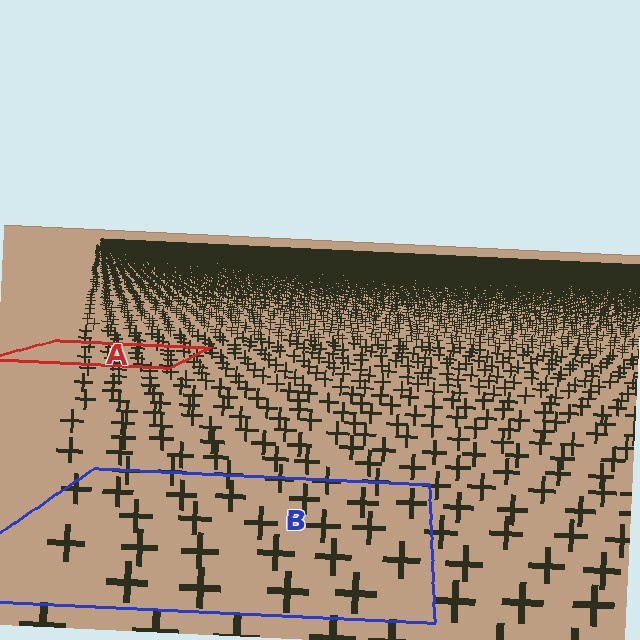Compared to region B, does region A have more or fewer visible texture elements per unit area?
Region A has more texture elements per unit area — they are packed more densely because it is farther away.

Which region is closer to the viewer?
Region B is closer. The texture elements there are larger and more spread out.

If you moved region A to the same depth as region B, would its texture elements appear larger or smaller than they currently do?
They would appear larger. At a closer depth, the same texture elements are projected at a bigger on-screen size.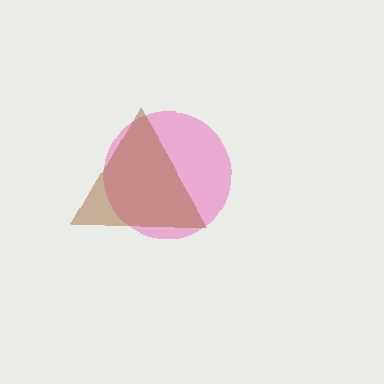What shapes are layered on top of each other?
The layered shapes are: a pink circle, a brown triangle.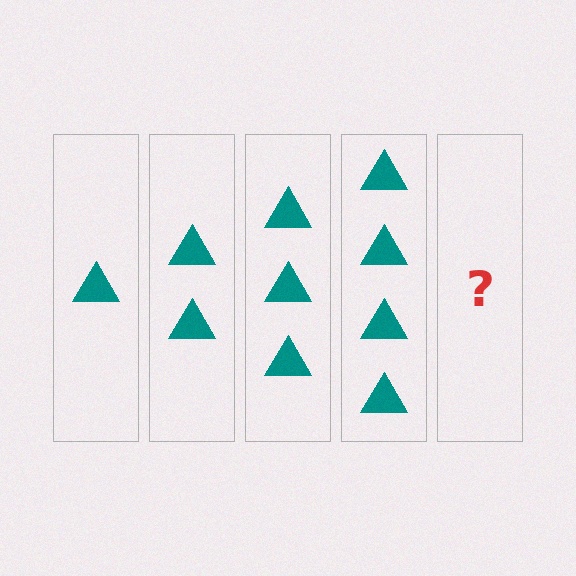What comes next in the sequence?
The next element should be 5 triangles.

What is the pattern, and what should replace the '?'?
The pattern is that each step adds one more triangle. The '?' should be 5 triangles.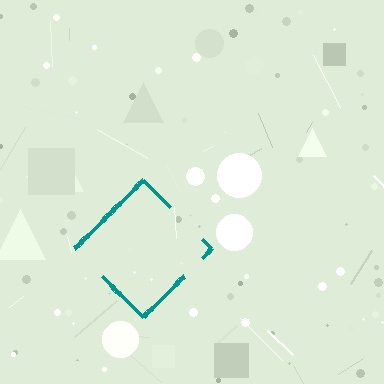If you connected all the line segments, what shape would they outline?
They would outline a diamond.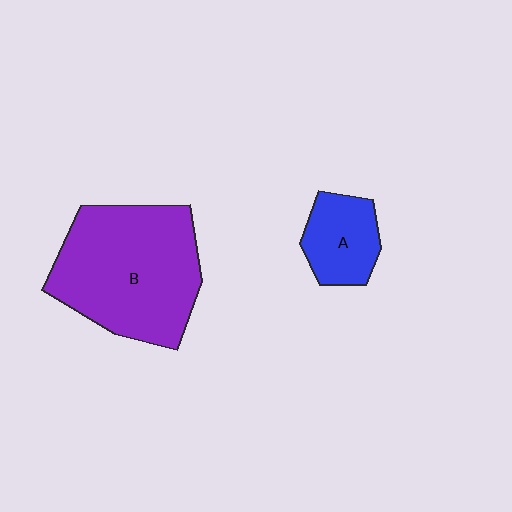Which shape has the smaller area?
Shape A (blue).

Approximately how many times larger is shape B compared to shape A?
Approximately 2.8 times.